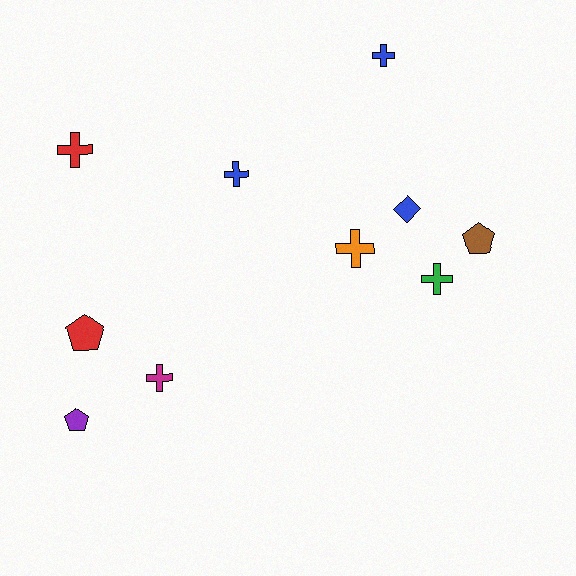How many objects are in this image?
There are 10 objects.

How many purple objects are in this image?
There is 1 purple object.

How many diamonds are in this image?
There is 1 diamond.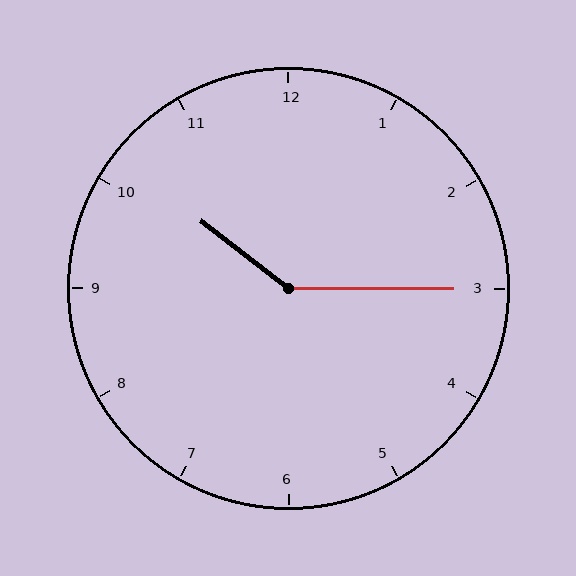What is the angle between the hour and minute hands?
Approximately 142 degrees.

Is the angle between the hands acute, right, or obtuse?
It is obtuse.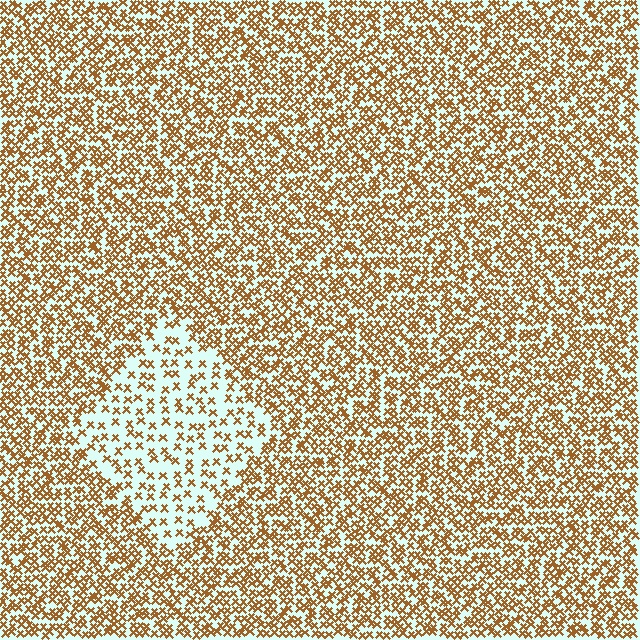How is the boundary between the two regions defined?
The boundary is defined by a change in element density (approximately 2.4x ratio). All elements are the same color, size, and shape.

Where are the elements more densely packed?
The elements are more densely packed outside the diamond boundary.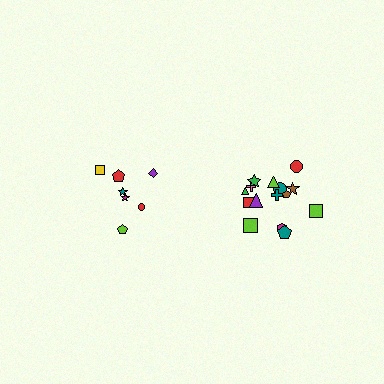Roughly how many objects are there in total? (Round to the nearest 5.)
Roughly 20 objects in total.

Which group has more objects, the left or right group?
The right group.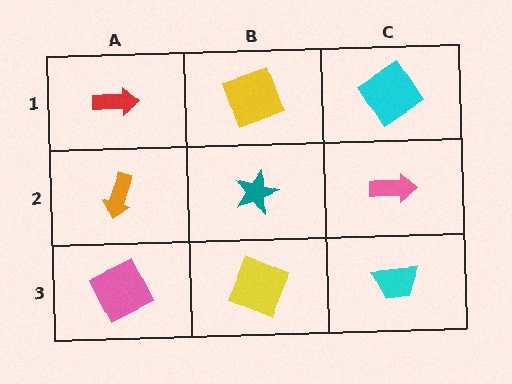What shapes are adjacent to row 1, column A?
An orange arrow (row 2, column A), a yellow square (row 1, column B).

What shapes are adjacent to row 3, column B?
A teal star (row 2, column B), a pink square (row 3, column A), a cyan trapezoid (row 3, column C).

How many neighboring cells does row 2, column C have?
3.